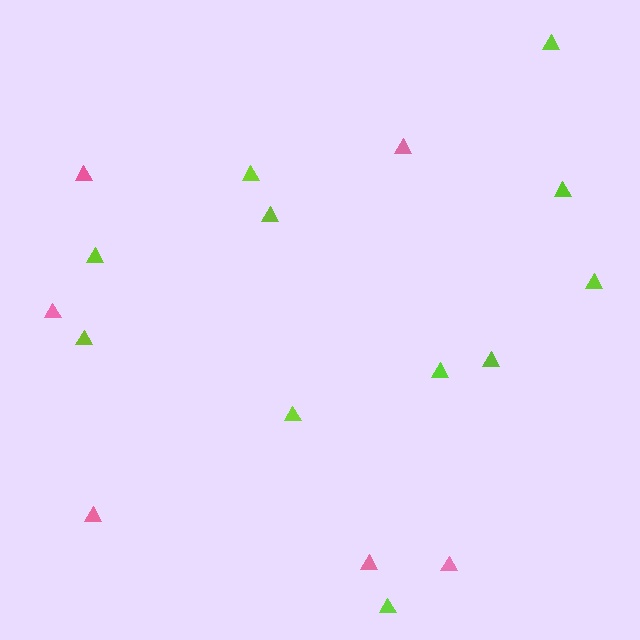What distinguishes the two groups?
There are 2 groups: one group of lime triangles (11) and one group of pink triangles (6).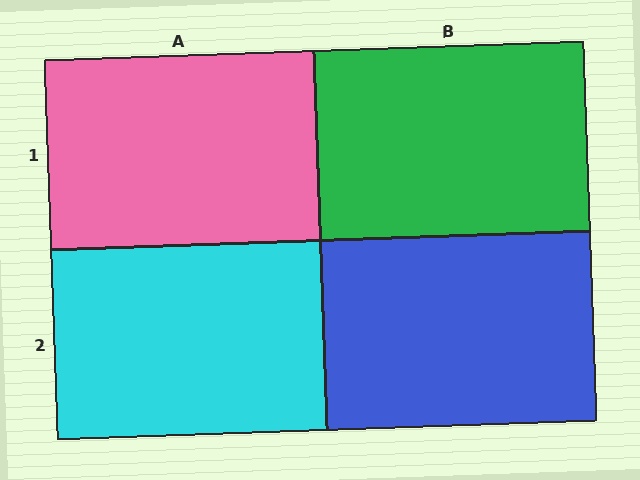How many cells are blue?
1 cell is blue.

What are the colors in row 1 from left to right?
Pink, green.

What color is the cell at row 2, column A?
Cyan.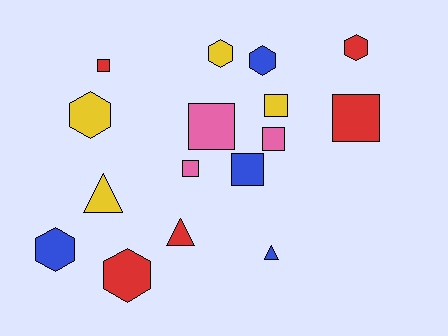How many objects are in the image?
There are 16 objects.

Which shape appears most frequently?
Square, with 7 objects.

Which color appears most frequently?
Red, with 5 objects.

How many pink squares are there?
There are 3 pink squares.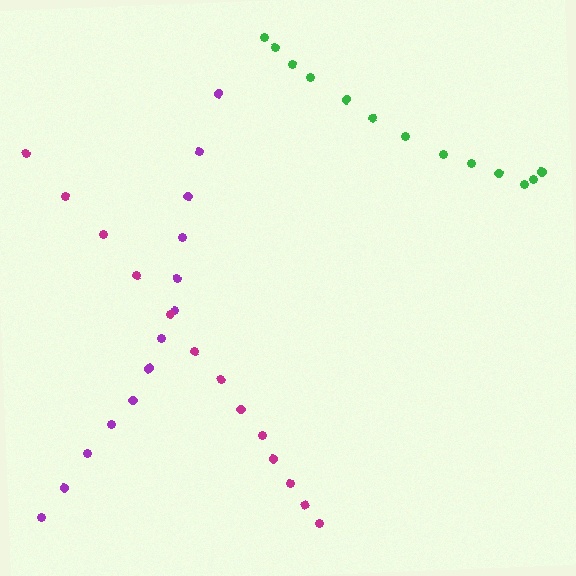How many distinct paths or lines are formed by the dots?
There are 3 distinct paths.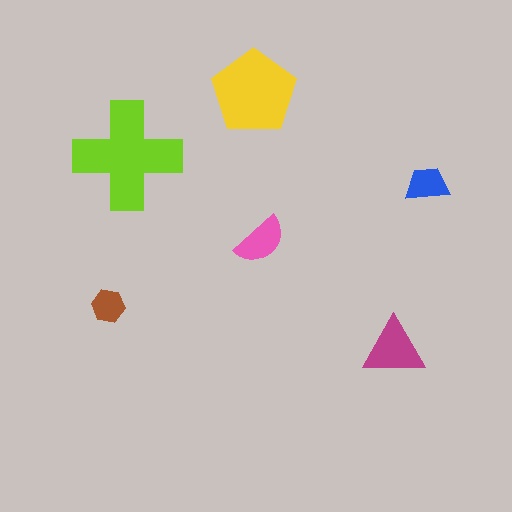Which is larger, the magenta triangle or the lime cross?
The lime cross.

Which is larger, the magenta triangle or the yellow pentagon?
The yellow pentagon.